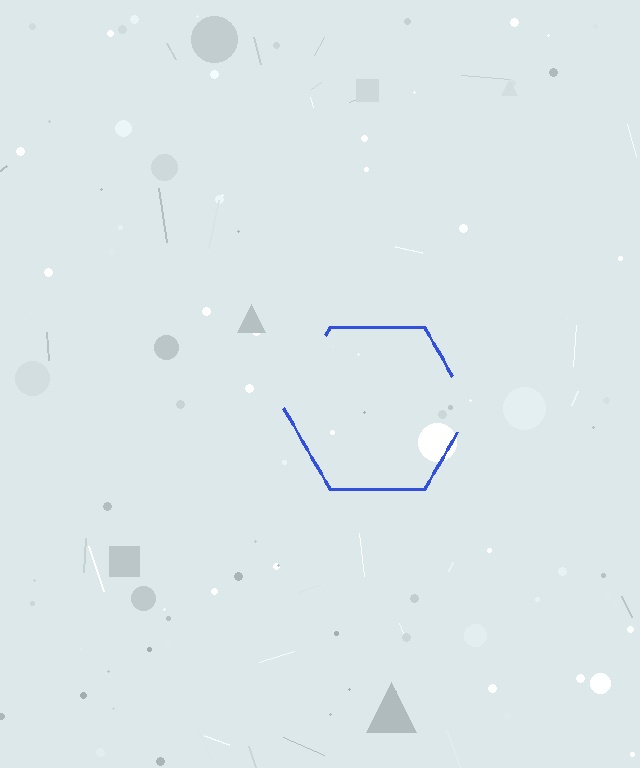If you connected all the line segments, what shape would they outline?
They would outline a hexagon.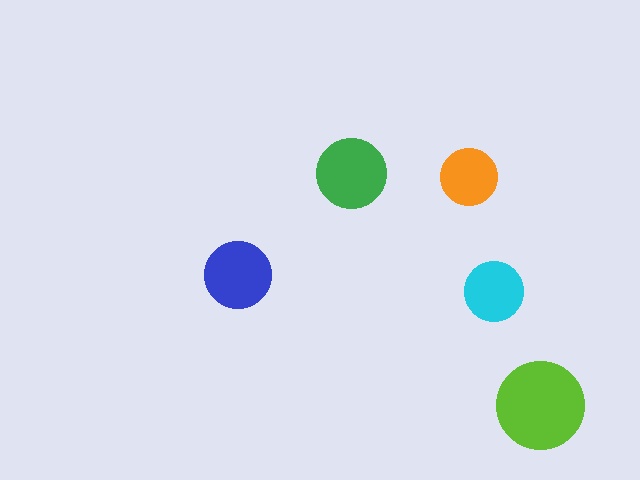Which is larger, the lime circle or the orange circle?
The lime one.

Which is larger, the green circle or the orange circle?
The green one.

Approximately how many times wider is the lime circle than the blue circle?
About 1.5 times wider.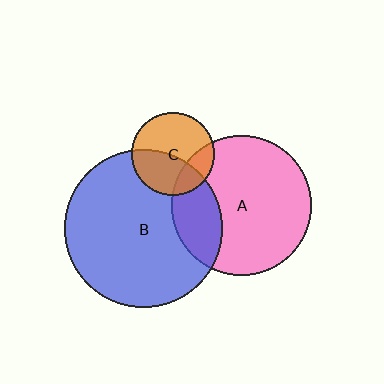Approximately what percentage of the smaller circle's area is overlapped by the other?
Approximately 25%.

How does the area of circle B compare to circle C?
Approximately 3.7 times.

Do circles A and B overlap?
Yes.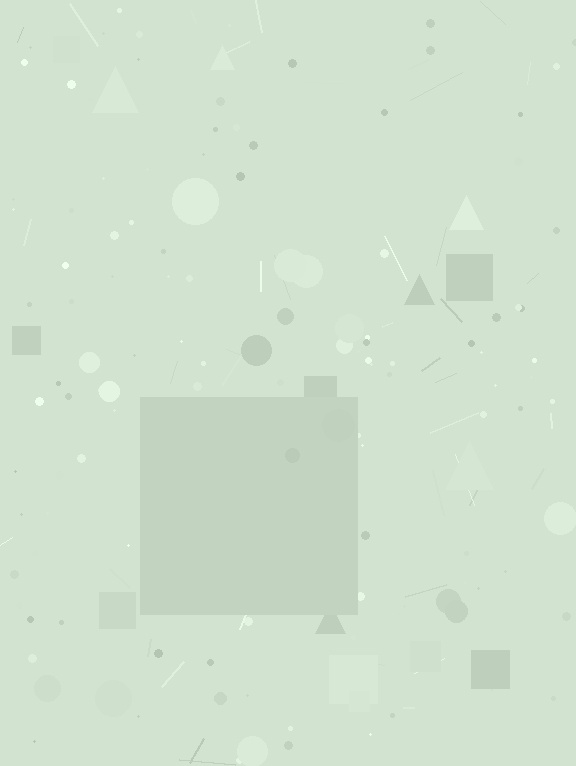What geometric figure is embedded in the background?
A square is embedded in the background.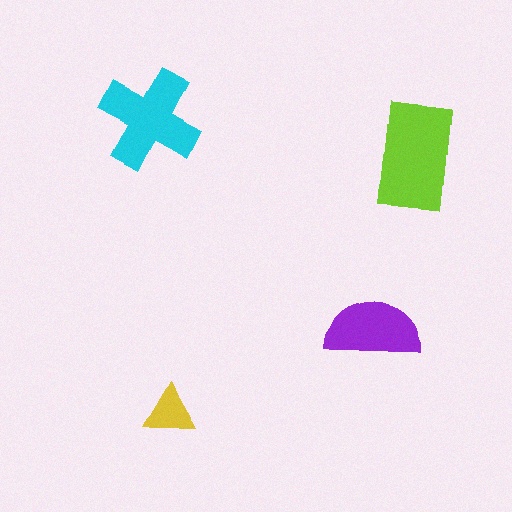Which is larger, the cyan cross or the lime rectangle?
The lime rectangle.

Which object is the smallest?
The yellow triangle.